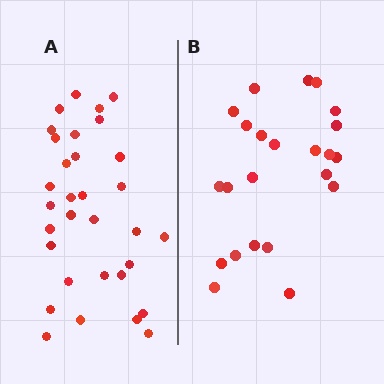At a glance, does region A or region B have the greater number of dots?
Region A (the left region) has more dots.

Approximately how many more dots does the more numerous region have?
Region A has roughly 8 or so more dots than region B.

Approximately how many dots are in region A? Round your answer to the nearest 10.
About 30 dots. (The exact count is 32, which rounds to 30.)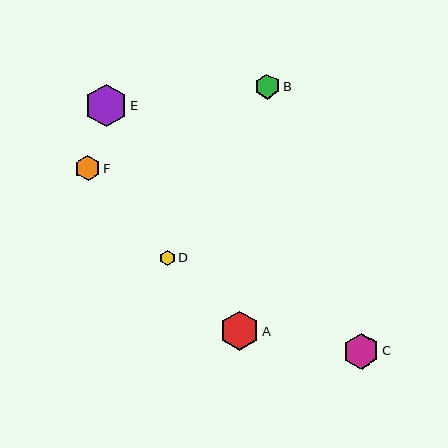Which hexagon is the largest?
Hexagon E is the largest with a size of approximately 43 pixels.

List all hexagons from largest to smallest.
From largest to smallest: E, A, C, B, F, D.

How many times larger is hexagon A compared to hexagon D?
Hexagon A is approximately 2.5 times the size of hexagon D.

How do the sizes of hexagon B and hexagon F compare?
Hexagon B and hexagon F are approximately the same size.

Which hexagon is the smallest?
Hexagon D is the smallest with a size of approximately 16 pixels.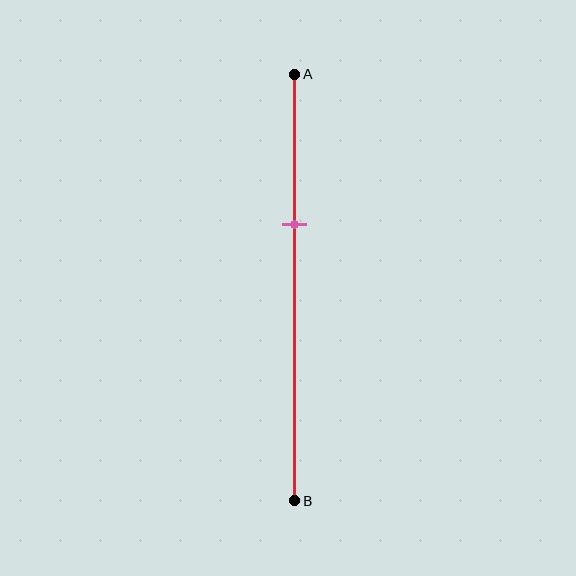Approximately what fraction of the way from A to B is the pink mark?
The pink mark is approximately 35% of the way from A to B.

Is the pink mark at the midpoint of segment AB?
No, the mark is at about 35% from A, not at the 50% midpoint.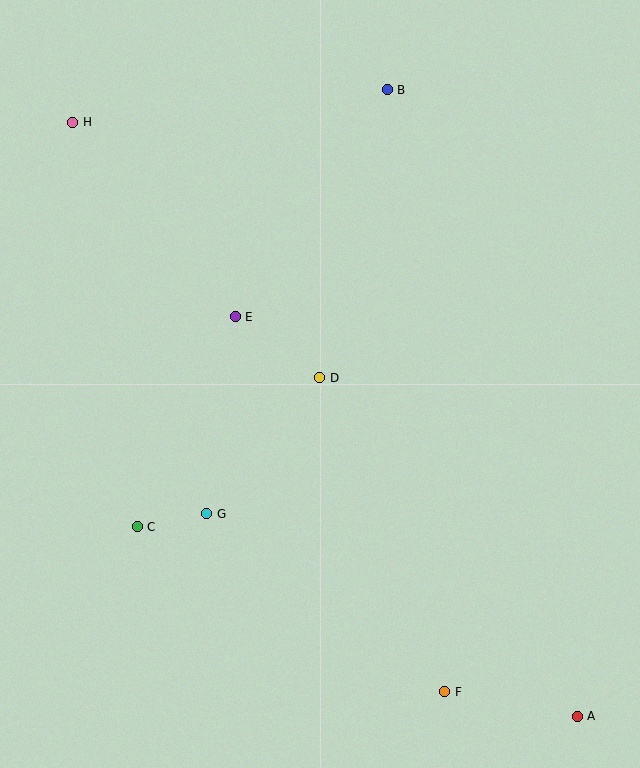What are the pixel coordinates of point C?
Point C is at (137, 527).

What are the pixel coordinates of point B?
Point B is at (387, 90).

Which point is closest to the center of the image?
Point D at (320, 378) is closest to the center.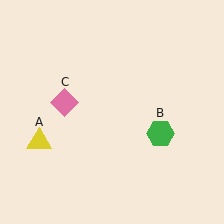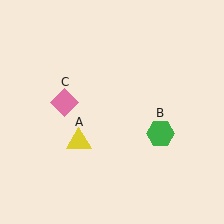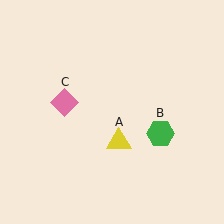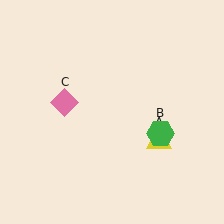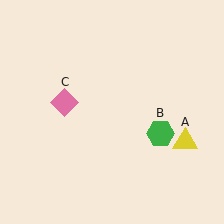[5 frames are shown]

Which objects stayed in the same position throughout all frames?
Green hexagon (object B) and pink diamond (object C) remained stationary.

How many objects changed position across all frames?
1 object changed position: yellow triangle (object A).